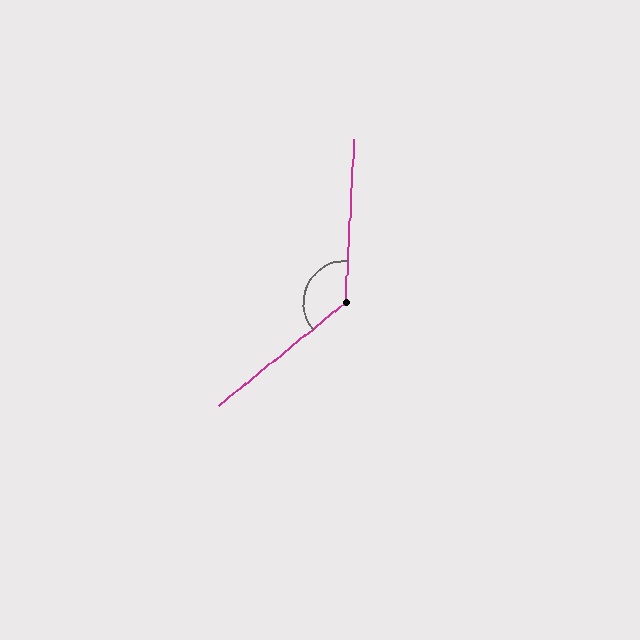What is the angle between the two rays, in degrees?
Approximately 132 degrees.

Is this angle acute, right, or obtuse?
It is obtuse.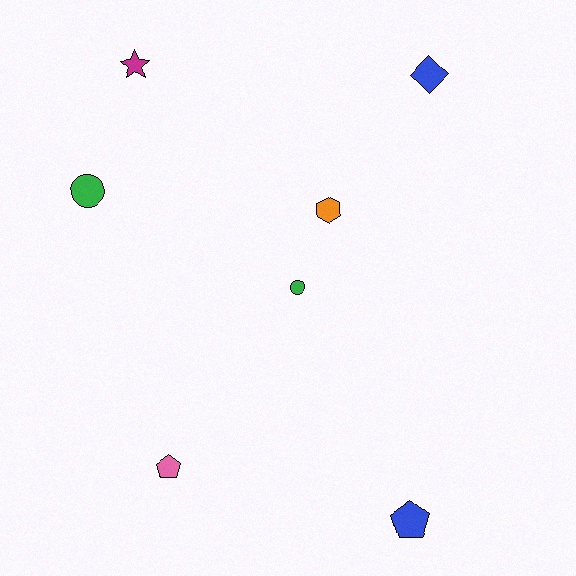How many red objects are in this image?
There are no red objects.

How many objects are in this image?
There are 7 objects.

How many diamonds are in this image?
There is 1 diamond.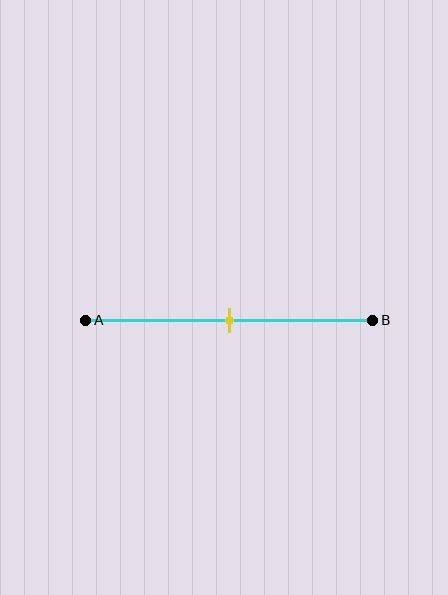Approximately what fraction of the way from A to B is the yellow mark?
The yellow mark is approximately 50% of the way from A to B.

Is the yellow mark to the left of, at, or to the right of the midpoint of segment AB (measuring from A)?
The yellow mark is approximately at the midpoint of segment AB.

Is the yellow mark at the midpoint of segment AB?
Yes, the mark is approximately at the midpoint.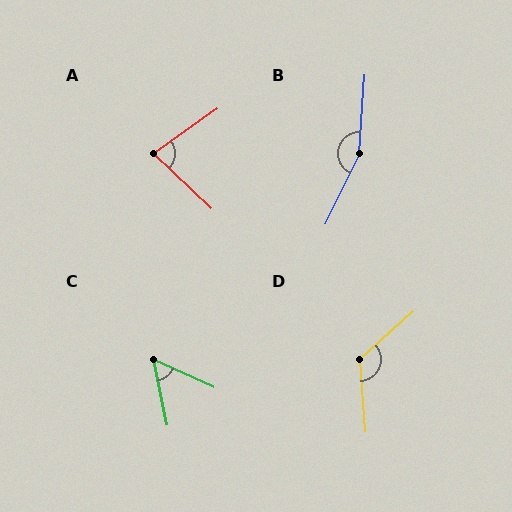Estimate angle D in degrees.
Approximately 127 degrees.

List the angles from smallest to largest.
C (54°), A (79°), D (127°), B (158°).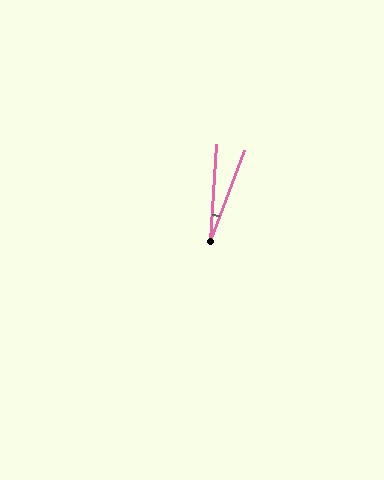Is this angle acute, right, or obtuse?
It is acute.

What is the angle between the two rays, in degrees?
Approximately 17 degrees.